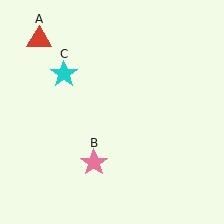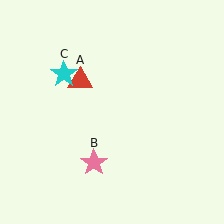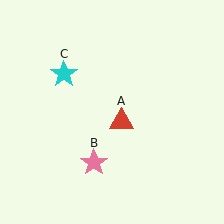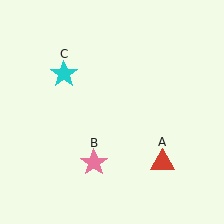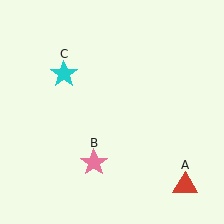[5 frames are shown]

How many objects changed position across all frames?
1 object changed position: red triangle (object A).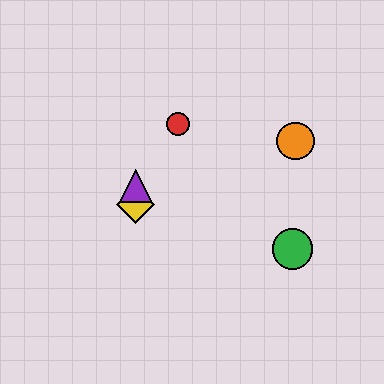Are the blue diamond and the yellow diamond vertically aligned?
Yes, both are at x≈136.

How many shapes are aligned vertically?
3 shapes (the blue diamond, the yellow diamond, the purple triangle) are aligned vertically.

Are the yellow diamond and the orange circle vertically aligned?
No, the yellow diamond is at x≈136 and the orange circle is at x≈296.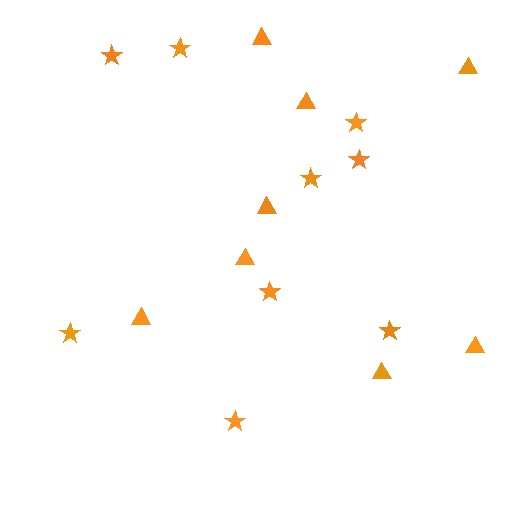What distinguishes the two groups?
There are 2 groups: one group of stars (9) and one group of triangles (8).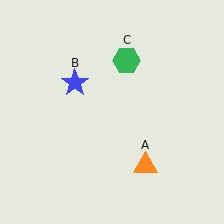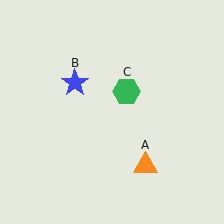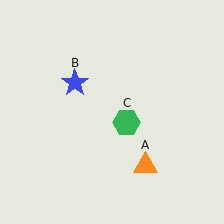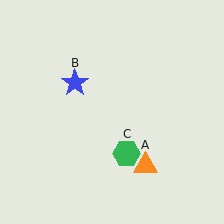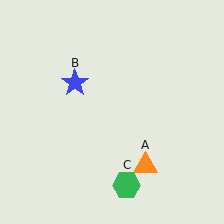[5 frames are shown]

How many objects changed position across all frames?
1 object changed position: green hexagon (object C).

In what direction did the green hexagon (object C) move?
The green hexagon (object C) moved down.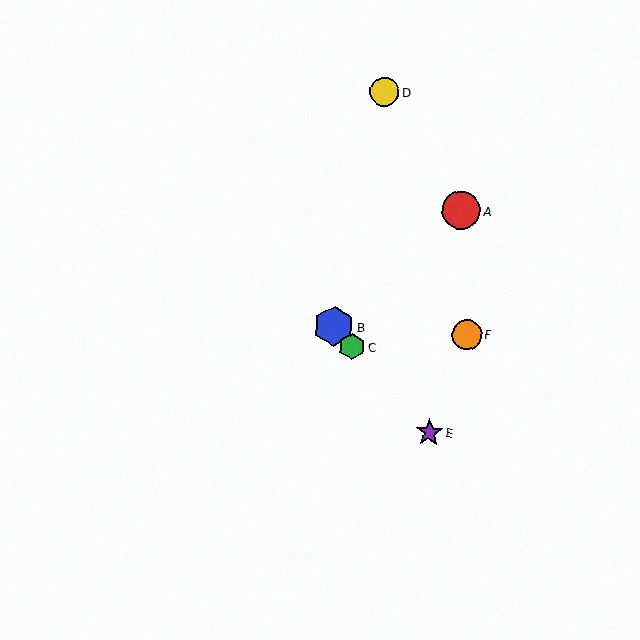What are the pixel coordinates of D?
Object D is at (384, 92).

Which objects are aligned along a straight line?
Objects B, C, E are aligned along a straight line.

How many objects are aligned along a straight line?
3 objects (B, C, E) are aligned along a straight line.